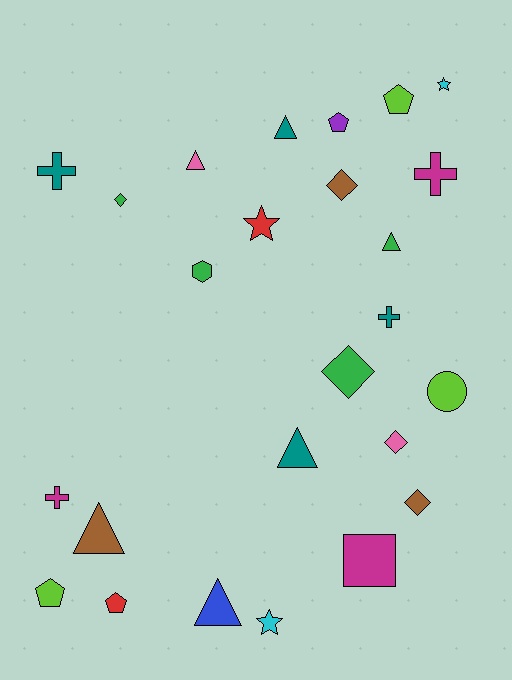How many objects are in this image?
There are 25 objects.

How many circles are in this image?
There is 1 circle.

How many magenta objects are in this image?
There are 3 magenta objects.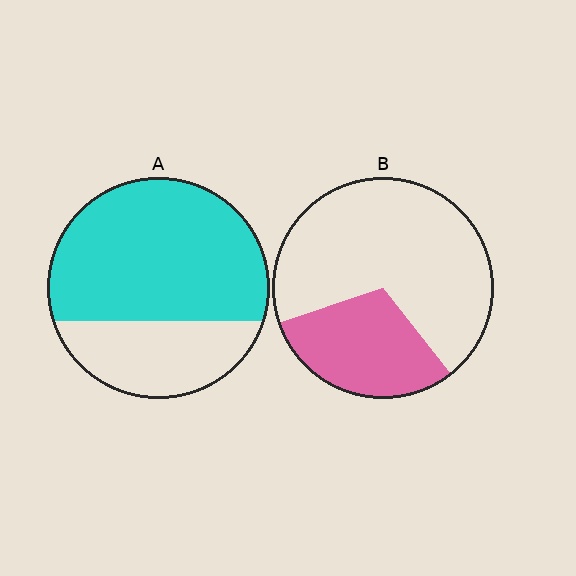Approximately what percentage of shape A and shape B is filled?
A is approximately 70% and B is approximately 30%.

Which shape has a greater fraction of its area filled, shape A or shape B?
Shape A.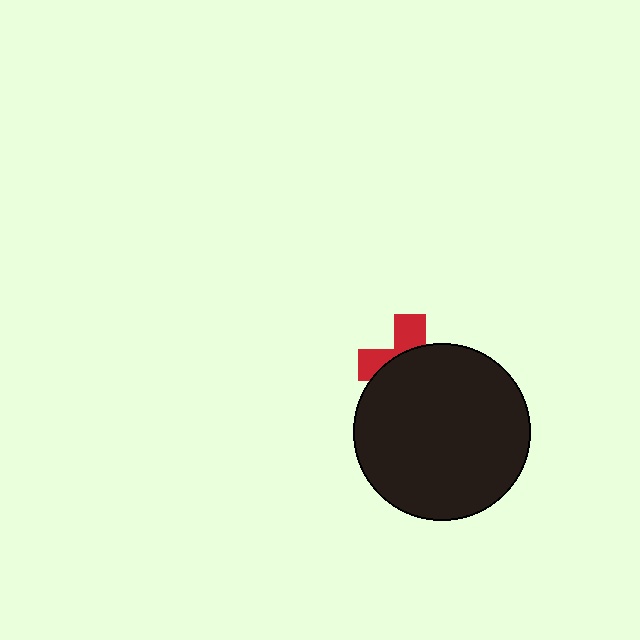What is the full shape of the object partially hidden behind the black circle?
The partially hidden object is a red cross.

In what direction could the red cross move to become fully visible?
The red cross could move up. That would shift it out from behind the black circle entirely.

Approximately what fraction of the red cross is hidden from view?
Roughly 65% of the red cross is hidden behind the black circle.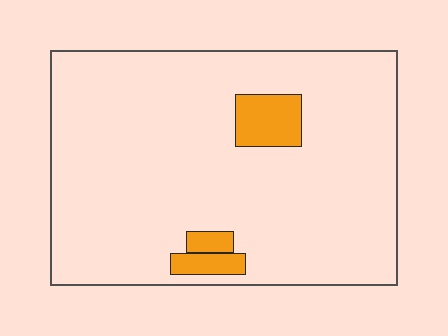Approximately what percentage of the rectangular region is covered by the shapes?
Approximately 10%.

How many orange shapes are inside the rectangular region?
3.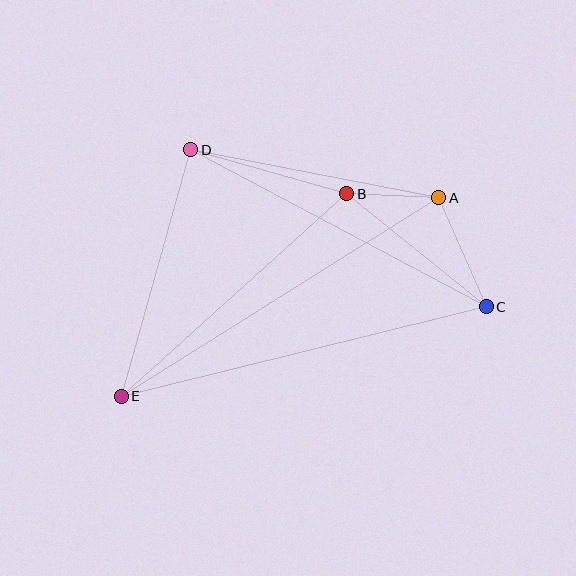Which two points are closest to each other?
Points A and B are closest to each other.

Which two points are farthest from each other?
Points C and E are farthest from each other.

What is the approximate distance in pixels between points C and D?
The distance between C and D is approximately 334 pixels.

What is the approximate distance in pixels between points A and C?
The distance between A and C is approximately 119 pixels.